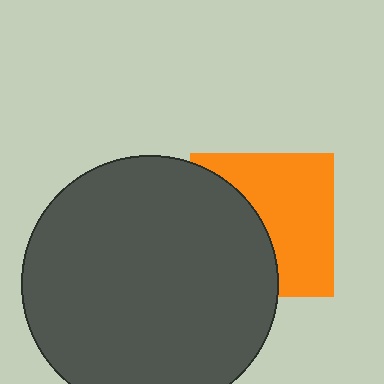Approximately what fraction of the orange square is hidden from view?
Roughly 45% of the orange square is hidden behind the dark gray circle.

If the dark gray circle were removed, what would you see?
You would see the complete orange square.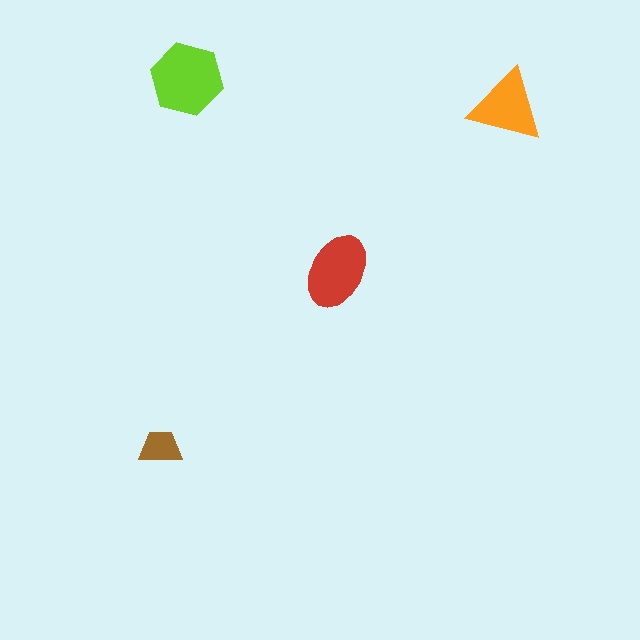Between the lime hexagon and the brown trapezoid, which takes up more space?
The lime hexagon.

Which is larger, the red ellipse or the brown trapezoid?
The red ellipse.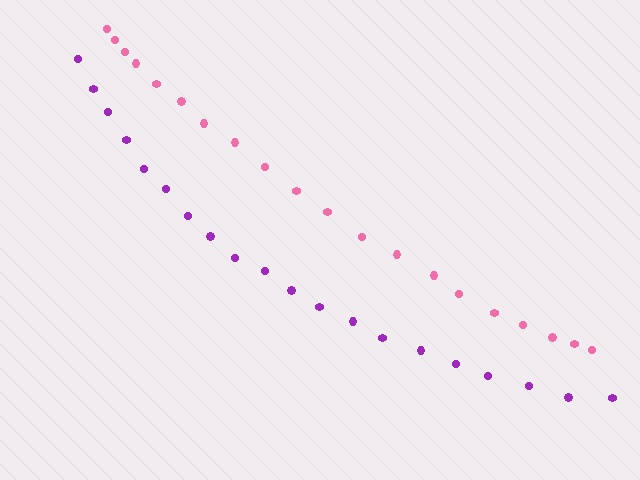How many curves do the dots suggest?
There are 2 distinct paths.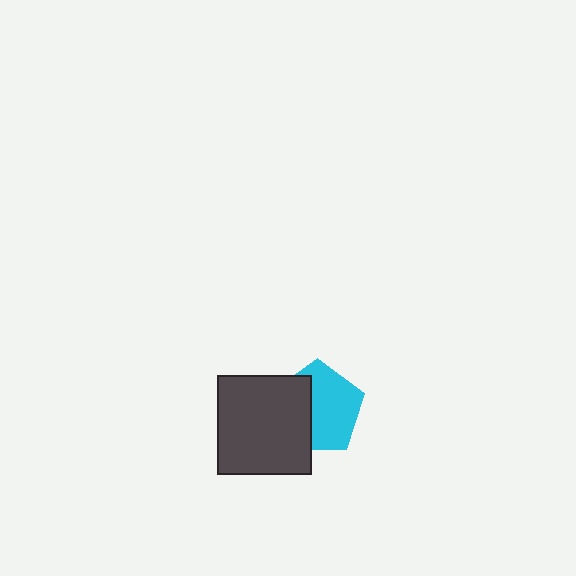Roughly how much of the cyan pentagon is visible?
About half of it is visible (roughly 60%).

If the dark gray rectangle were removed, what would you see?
You would see the complete cyan pentagon.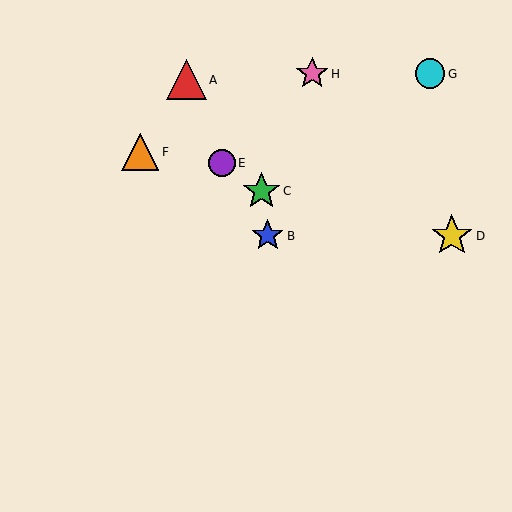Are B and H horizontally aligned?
No, B is at y≈236 and H is at y≈74.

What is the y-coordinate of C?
Object C is at y≈191.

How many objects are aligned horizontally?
2 objects (B, D) are aligned horizontally.